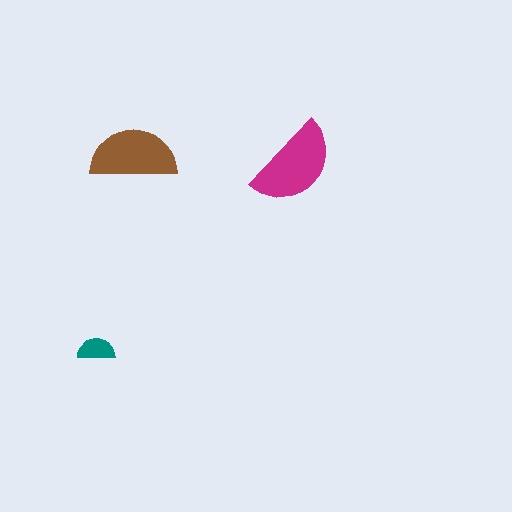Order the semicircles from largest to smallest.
the magenta one, the brown one, the teal one.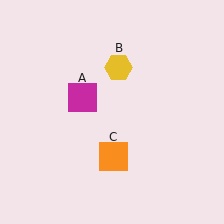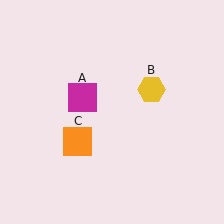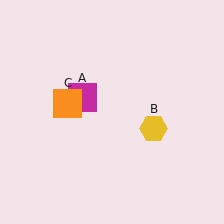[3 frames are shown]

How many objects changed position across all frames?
2 objects changed position: yellow hexagon (object B), orange square (object C).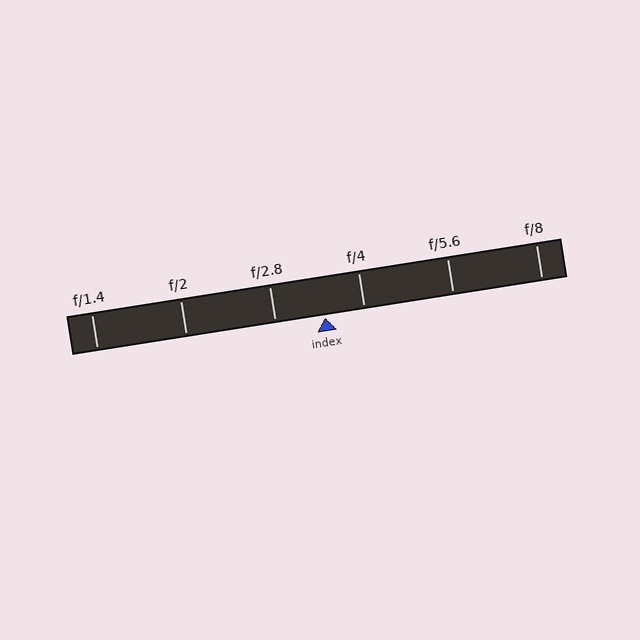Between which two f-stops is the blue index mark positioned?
The index mark is between f/2.8 and f/4.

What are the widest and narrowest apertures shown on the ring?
The widest aperture shown is f/1.4 and the narrowest is f/8.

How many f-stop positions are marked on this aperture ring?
There are 6 f-stop positions marked.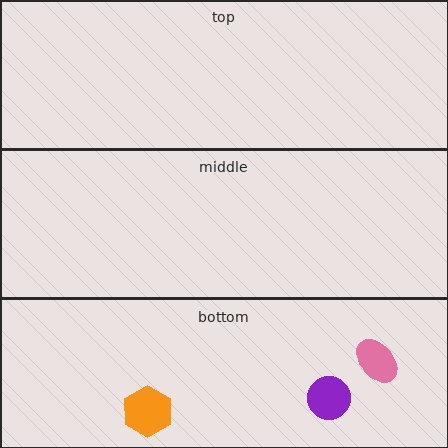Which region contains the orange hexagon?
The bottom region.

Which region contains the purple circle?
The bottom region.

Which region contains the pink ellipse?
The bottom region.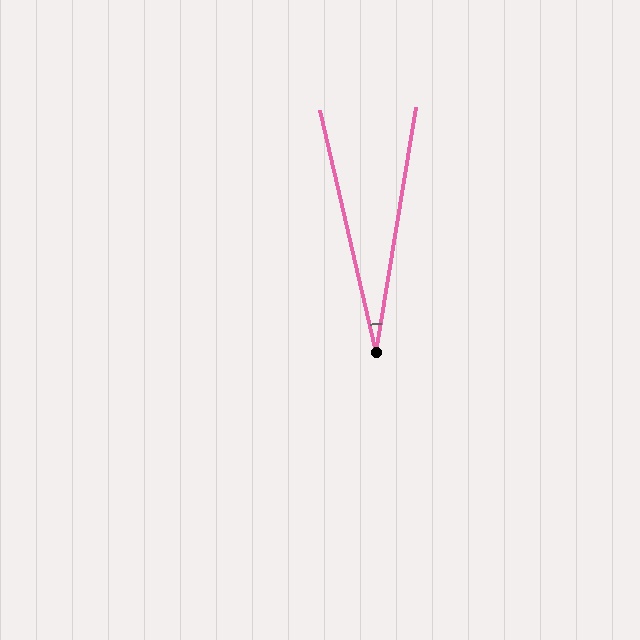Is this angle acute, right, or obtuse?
It is acute.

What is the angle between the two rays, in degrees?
Approximately 22 degrees.